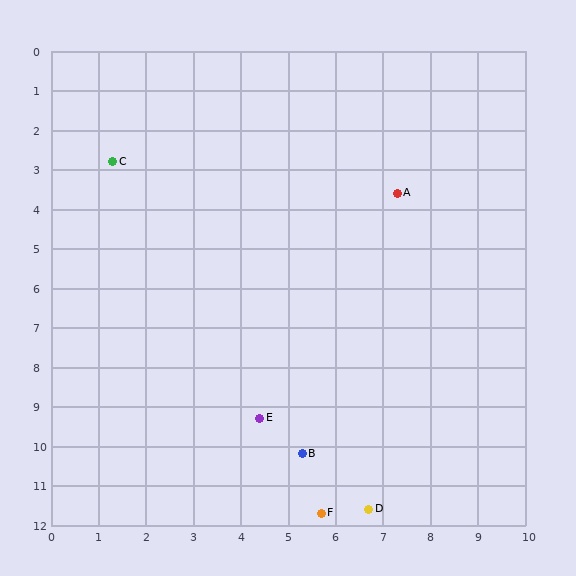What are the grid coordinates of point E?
Point E is at approximately (4.4, 9.3).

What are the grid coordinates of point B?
Point B is at approximately (5.3, 10.2).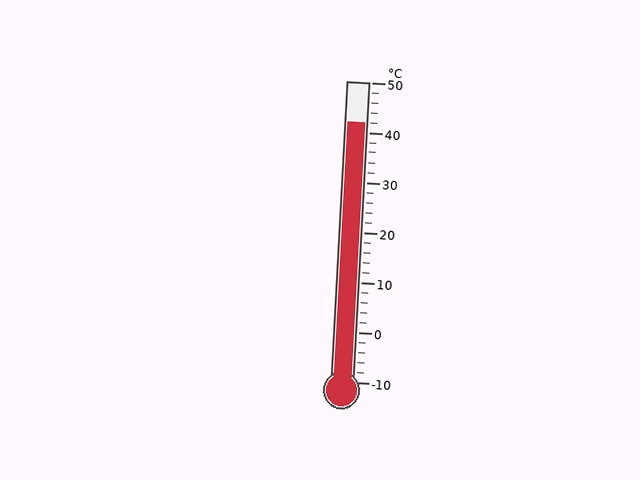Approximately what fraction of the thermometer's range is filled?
The thermometer is filled to approximately 85% of its range.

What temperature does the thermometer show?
The thermometer shows approximately 42°C.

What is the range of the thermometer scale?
The thermometer scale ranges from -10°C to 50°C.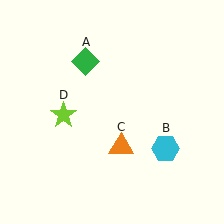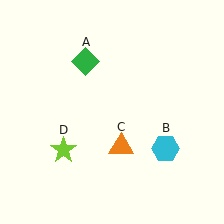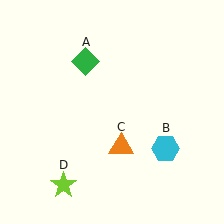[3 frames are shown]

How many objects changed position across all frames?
1 object changed position: lime star (object D).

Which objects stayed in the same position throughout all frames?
Green diamond (object A) and cyan hexagon (object B) and orange triangle (object C) remained stationary.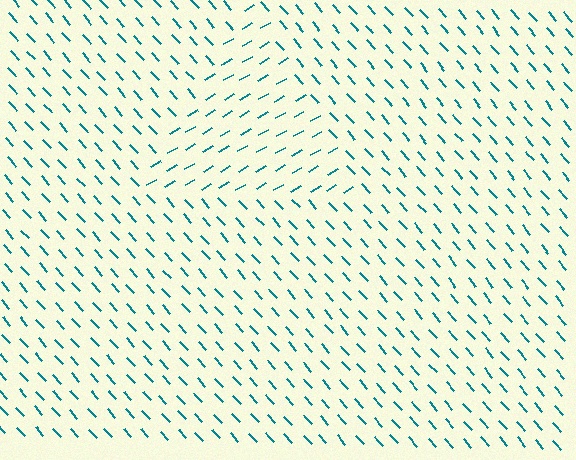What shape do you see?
I see a triangle.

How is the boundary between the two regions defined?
The boundary is defined purely by a change in line orientation (approximately 78 degrees difference). All lines are the same color and thickness.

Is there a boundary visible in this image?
Yes, there is a texture boundary formed by a change in line orientation.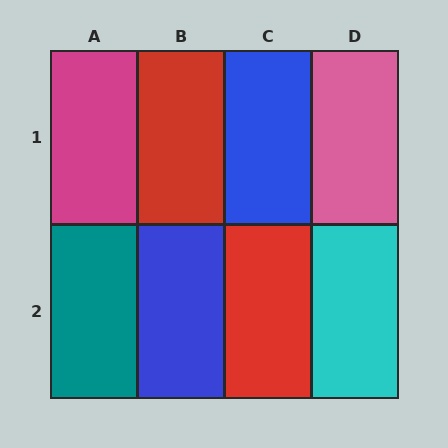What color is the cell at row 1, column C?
Blue.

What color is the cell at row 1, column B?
Red.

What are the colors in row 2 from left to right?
Teal, blue, red, cyan.